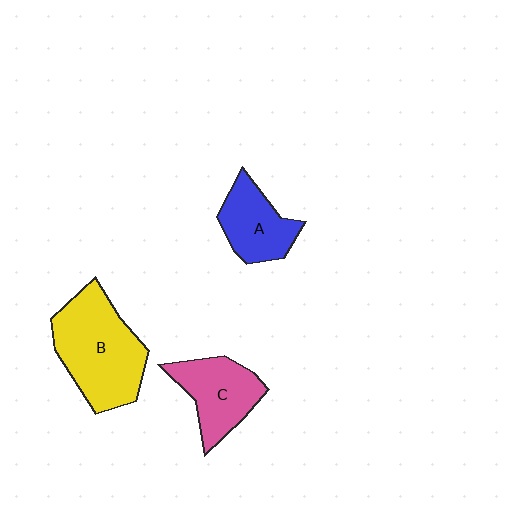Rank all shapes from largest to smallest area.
From largest to smallest: B (yellow), C (pink), A (blue).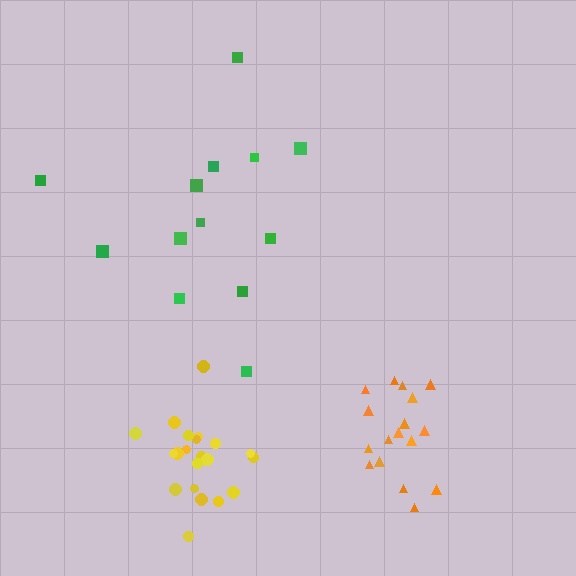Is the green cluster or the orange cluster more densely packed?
Orange.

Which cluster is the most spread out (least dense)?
Green.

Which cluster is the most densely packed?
Yellow.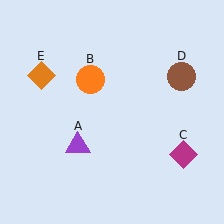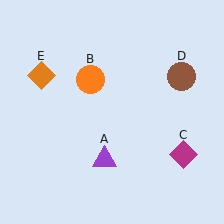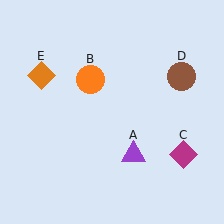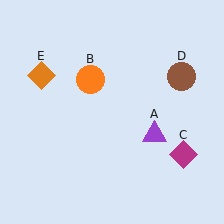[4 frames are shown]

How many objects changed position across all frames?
1 object changed position: purple triangle (object A).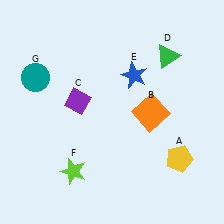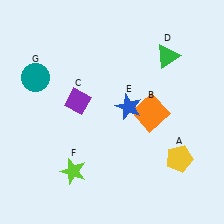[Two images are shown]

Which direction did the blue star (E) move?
The blue star (E) moved down.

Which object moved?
The blue star (E) moved down.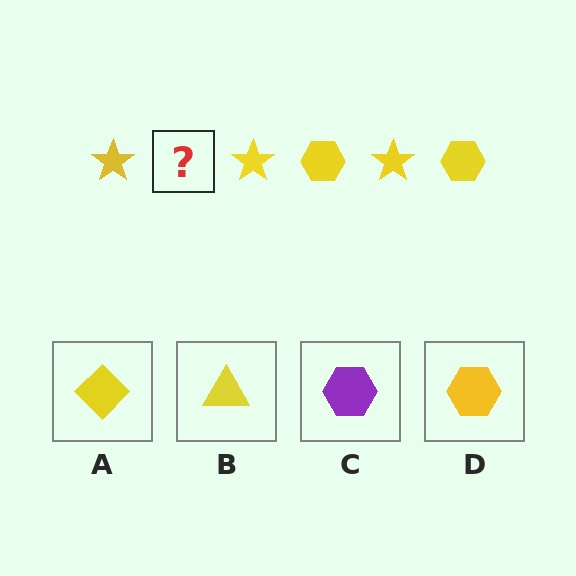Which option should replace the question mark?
Option D.